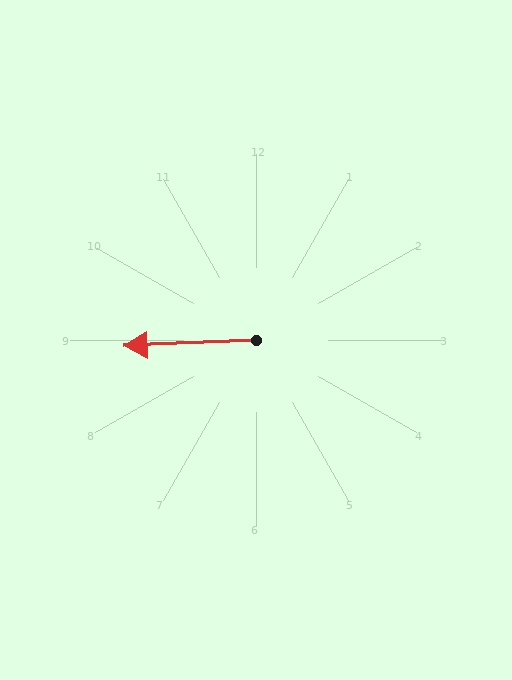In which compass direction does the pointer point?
West.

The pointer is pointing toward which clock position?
Roughly 9 o'clock.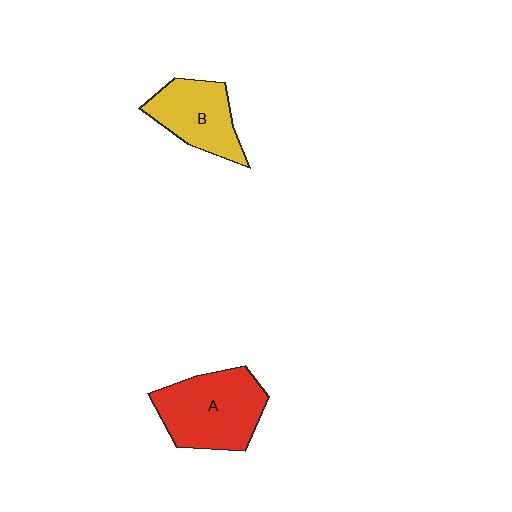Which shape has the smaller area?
Shape B (yellow).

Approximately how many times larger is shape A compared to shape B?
Approximately 1.4 times.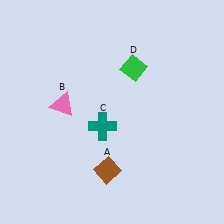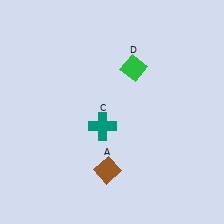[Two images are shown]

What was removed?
The pink triangle (B) was removed in Image 2.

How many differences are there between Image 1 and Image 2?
There is 1 difference between the two images.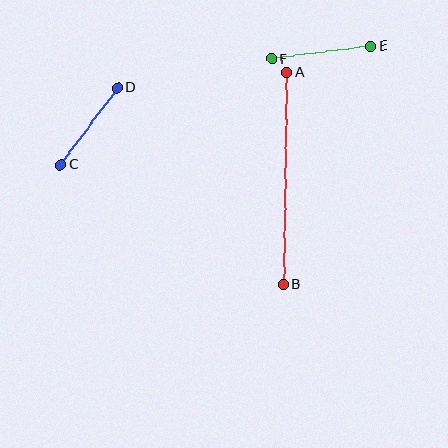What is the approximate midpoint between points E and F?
The midpoint is at approximately (321, 53) pixels.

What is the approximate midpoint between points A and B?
The midpoint is at approximately (285, 178) pixels.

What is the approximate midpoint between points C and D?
The midpoint is at approximately (89, 126) pixels.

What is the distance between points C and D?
The distance is approximately 96 pixels.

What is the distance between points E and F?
The distance is approximately 100 pixels.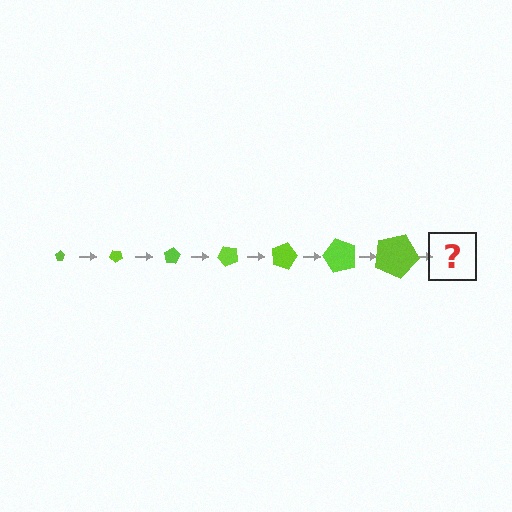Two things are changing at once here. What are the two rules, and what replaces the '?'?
The two rules are that the pentagon grows larger each step and it rotates 40 degrees each step. The '?' should be a pentagon, larger than the previous one and rotated 280 degrees from the start.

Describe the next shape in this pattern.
It should be a pentagon, larger than the previous one and rotated 280 degrees from the start.